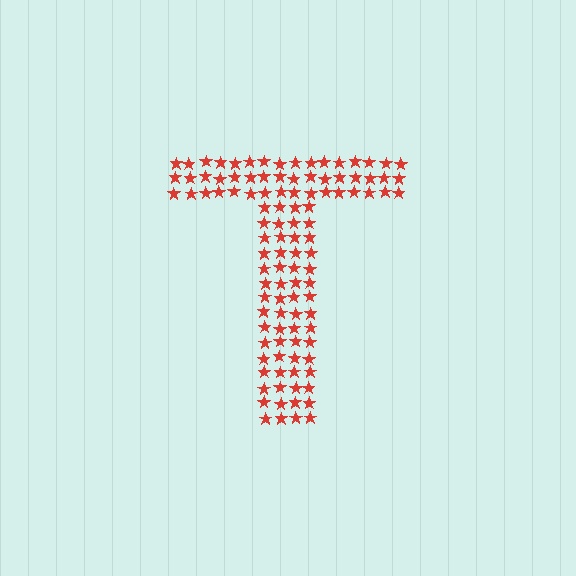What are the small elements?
The small elements are stars.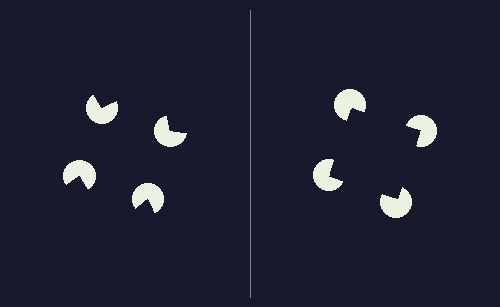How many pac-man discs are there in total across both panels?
8 — 4 on each side.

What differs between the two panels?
The pac-man discs are positioned identically on both sides; only the wedge orientations differ. On the right they align to a square; on the left they are misaligned.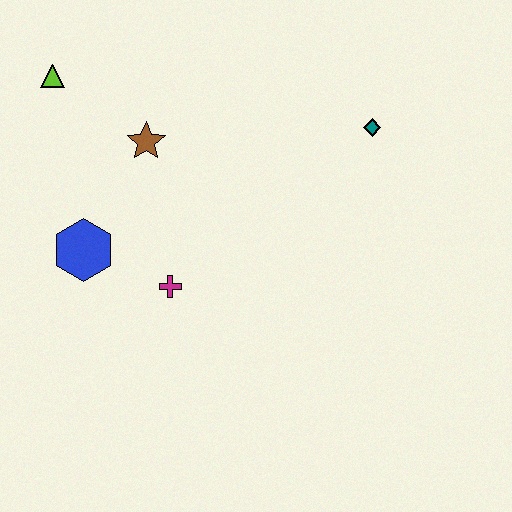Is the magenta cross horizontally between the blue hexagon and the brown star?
No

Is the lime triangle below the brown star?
No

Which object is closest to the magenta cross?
The blue hexagon is closest to the magenta cross.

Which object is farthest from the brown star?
The teal diamond is farthest from the brown star.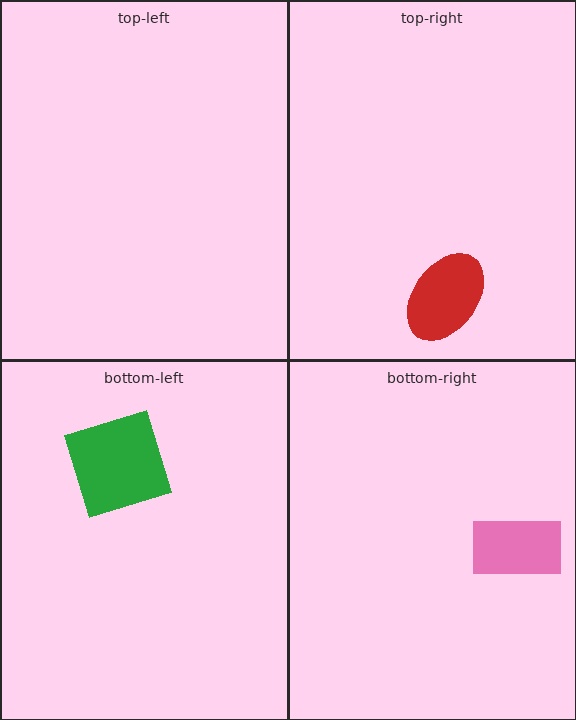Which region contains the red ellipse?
The top-right region.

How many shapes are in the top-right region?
1.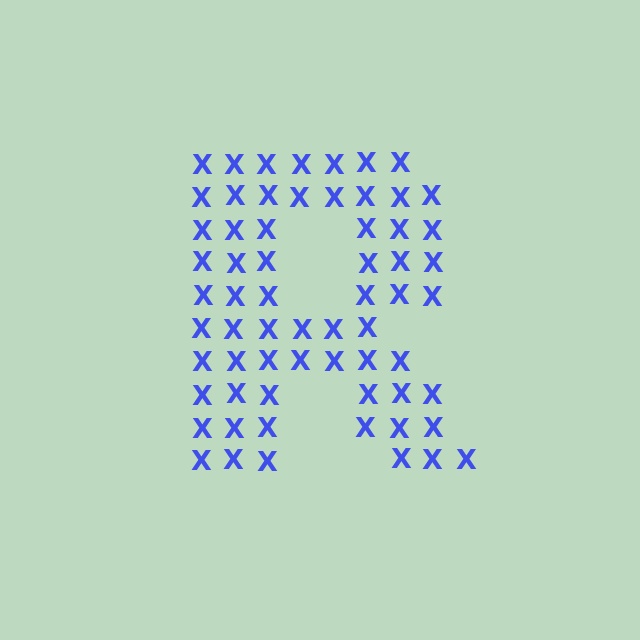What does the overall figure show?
The overall figure shows the letter R.